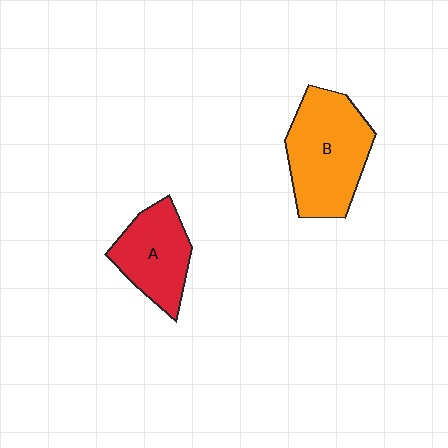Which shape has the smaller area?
Shape A (red).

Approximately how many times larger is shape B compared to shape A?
Approximately 1.4 times.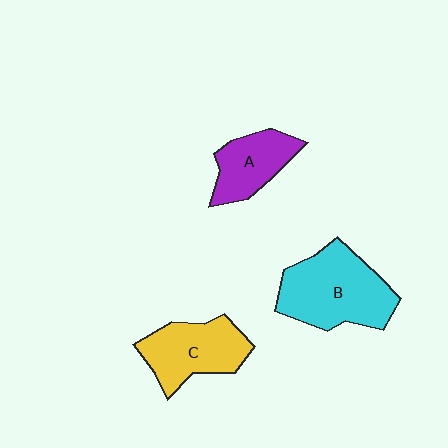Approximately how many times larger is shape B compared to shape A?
Approximately 1.7 times.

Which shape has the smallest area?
Shape A (purple).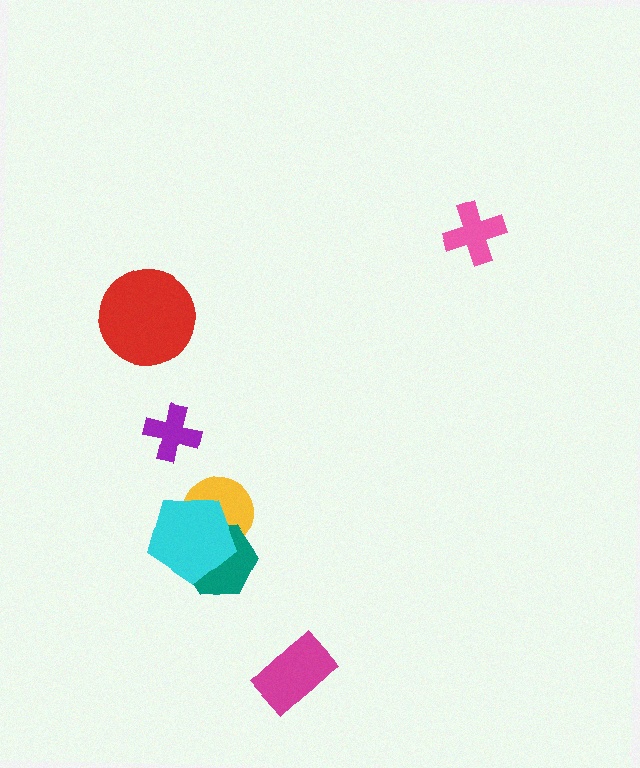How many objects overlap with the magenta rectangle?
0 objects overlap with the magenta rectangle.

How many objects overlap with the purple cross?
0 objects overlap with the purple cross.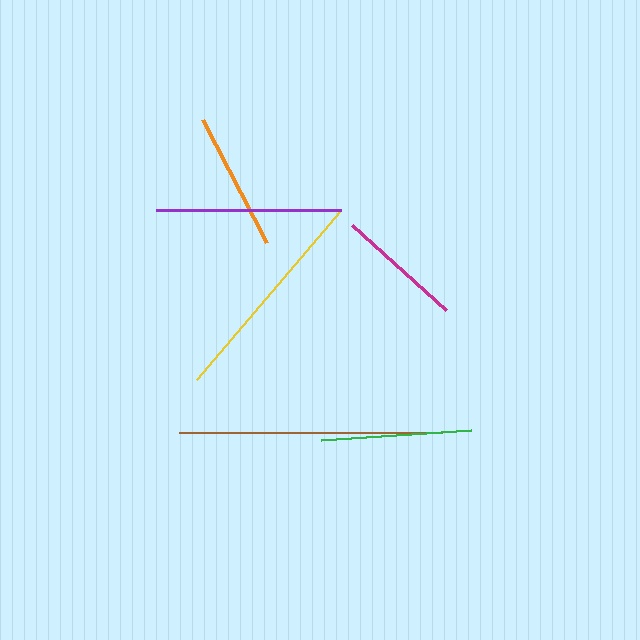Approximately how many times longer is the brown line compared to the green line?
The brown line is approximately 1.8 times the length of the green line.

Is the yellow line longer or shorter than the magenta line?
The yellow line is longer than the magenta line.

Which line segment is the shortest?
The magenta line is the shortest at approximately 126 pixels.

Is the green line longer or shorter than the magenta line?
The green line is longer than the magenta line.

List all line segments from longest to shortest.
From longest to shortest: brown, yellow, purple, green, orange, magenta.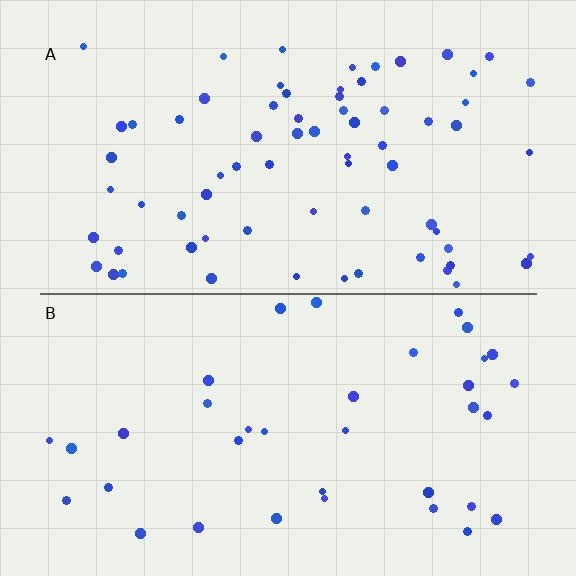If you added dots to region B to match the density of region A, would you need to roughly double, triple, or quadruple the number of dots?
Approximately double.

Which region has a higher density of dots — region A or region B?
A (the top).